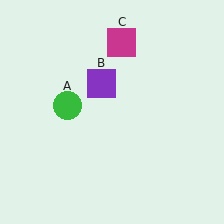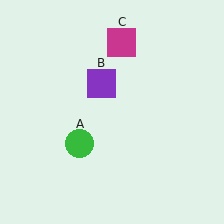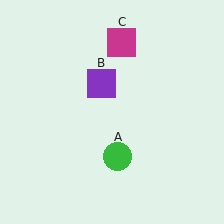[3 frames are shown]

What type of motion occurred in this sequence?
The green circle (object A) rotated counterclockwise around the center of the scene.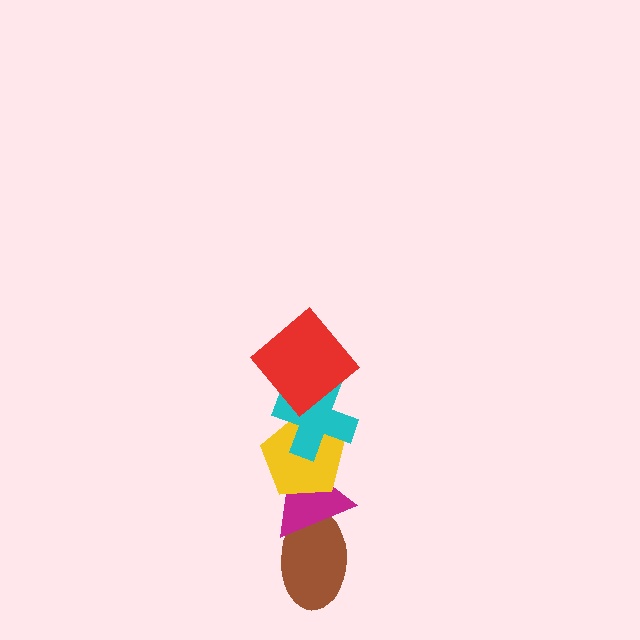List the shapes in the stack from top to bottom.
From top to bottom: the red diamond, the cyan cross, the yellow pentagon, the magenta triangle, the brown ellipse.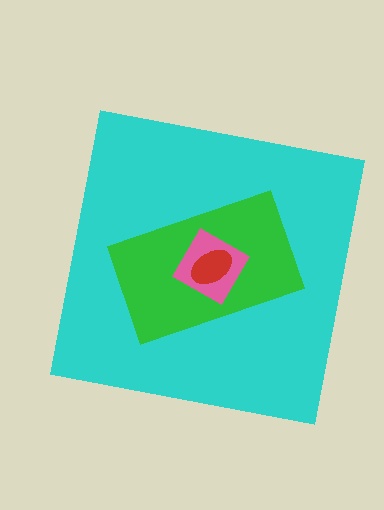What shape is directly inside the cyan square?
The green rectangle.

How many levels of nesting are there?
4.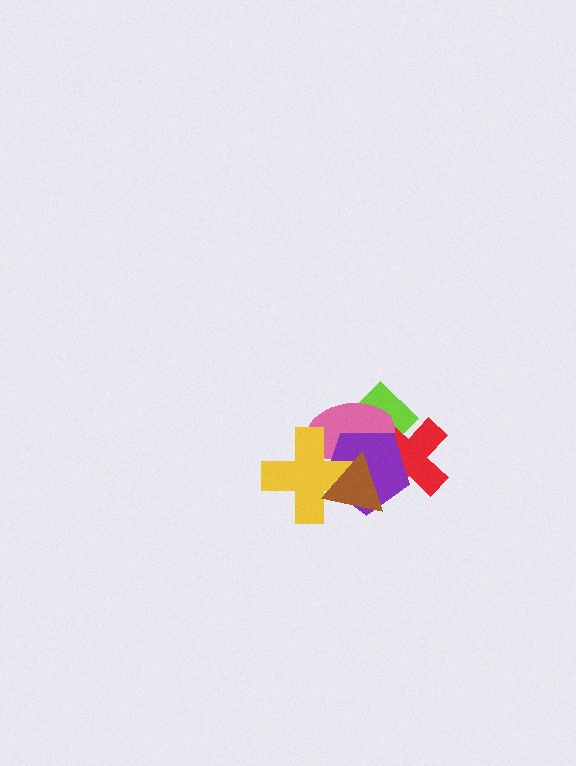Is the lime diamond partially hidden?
Yes, it is partially covered by another shape.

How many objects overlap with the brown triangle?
4 objects overlap with the brown triangle.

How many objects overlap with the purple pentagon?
5 objects overlap with the purple pentagon.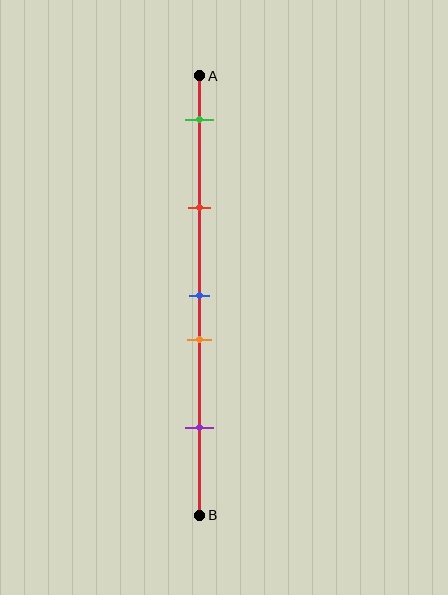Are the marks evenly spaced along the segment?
No, the marks are not evenly spaced.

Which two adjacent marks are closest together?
The blue and orange marks are the closest adjacent pair.